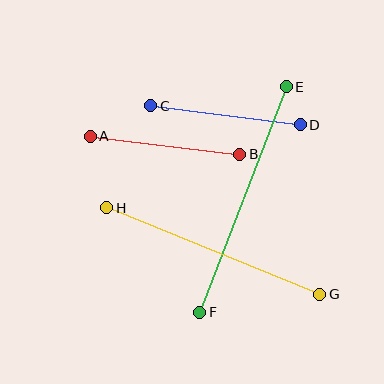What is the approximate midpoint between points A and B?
The midpoint is at approximately (165, 145) pixels.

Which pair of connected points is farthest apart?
Points E and F are farthest apart.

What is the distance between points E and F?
The distance is approximately 242 pixels.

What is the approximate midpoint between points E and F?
The midpoint is at approximately (243, 200) pixels.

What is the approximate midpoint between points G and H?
The midpoint is at approximately (213, 251) pixels.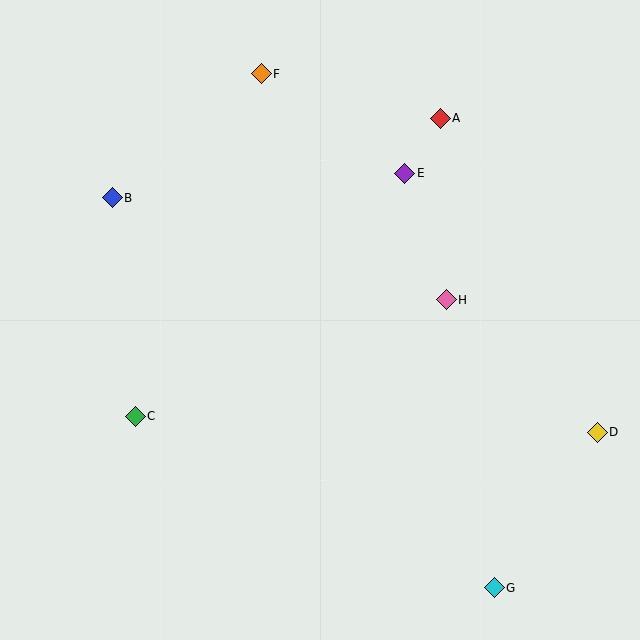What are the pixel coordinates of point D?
Point D is at (597, 432).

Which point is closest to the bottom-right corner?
Point G is closest to the bottom-right corner.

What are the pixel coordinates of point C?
Point C is at (135, 416).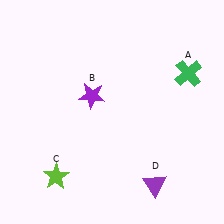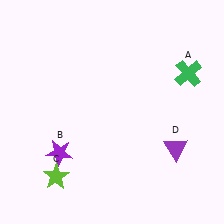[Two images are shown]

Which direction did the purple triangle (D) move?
The purple triangle (D) moved up.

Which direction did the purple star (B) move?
The purple star (B) moved down.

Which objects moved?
The objects that moved are: the purple star (B), the purple triangle (D).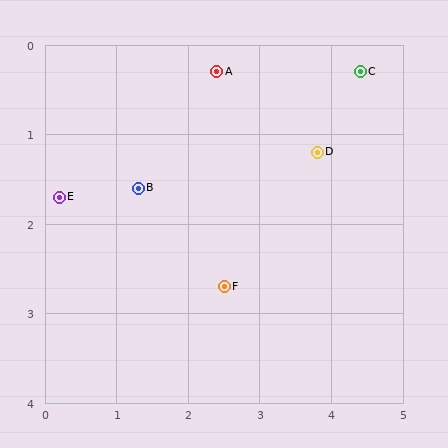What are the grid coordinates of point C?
Point C is at approximately (4.4, 0.3).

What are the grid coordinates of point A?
Point A is at approximately (2.4, 0.3).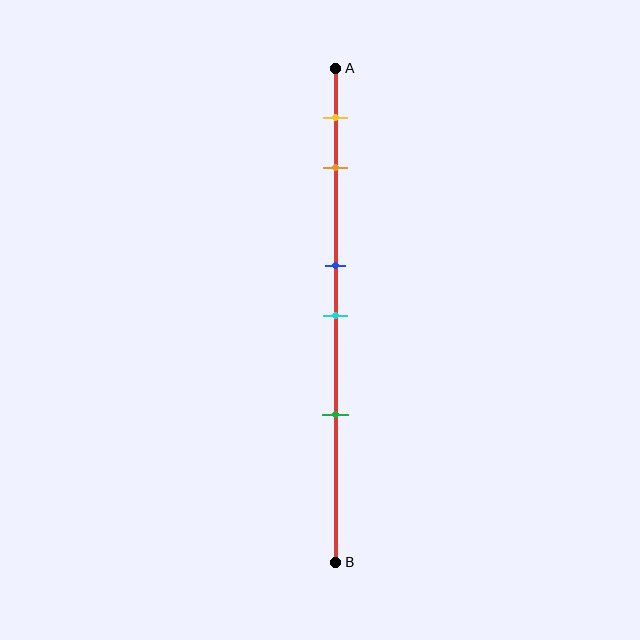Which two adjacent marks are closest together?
The blue and cyan marks are the closest adjacent pair.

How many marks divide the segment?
There are 5 marks dividing the segment.